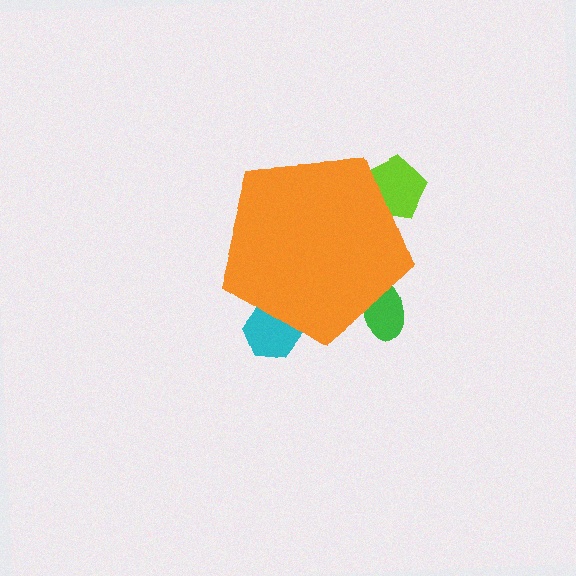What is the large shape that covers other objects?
An orange pentagon.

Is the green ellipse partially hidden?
Yes, the green ellipse is partially hidden behind the orange pentagon.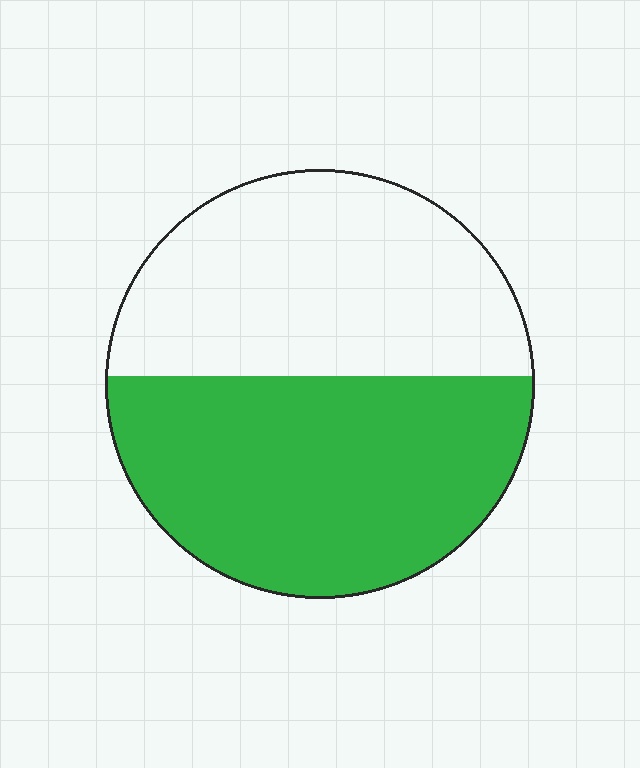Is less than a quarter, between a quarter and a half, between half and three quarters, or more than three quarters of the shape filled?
Between half and three quarters.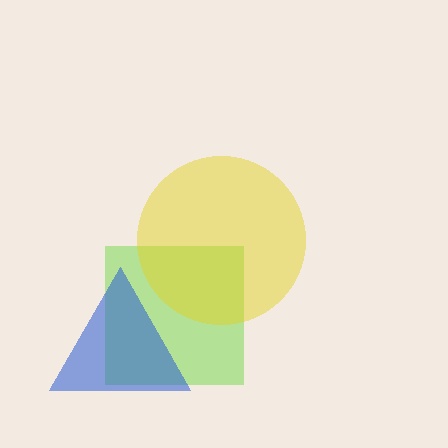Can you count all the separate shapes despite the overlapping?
Yes, there are 3 separate shapes.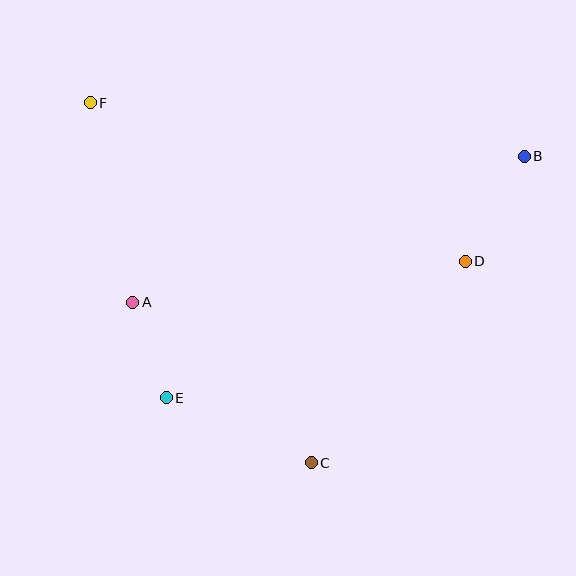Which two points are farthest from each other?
Points B and F are farthest from each other.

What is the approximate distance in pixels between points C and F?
The distance between C and F is approximately 423 pixels.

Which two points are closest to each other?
Points A and E are closest to each other.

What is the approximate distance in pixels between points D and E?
The distance between D and E is approximately 329 pixels.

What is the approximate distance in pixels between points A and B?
The distance between A and B is approximately 418 pixels.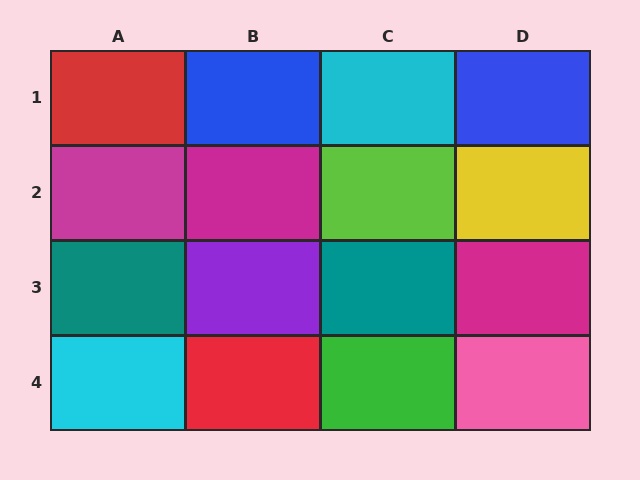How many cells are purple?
1 cell is purple.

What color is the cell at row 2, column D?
Yellow.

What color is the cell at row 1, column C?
Cyan.